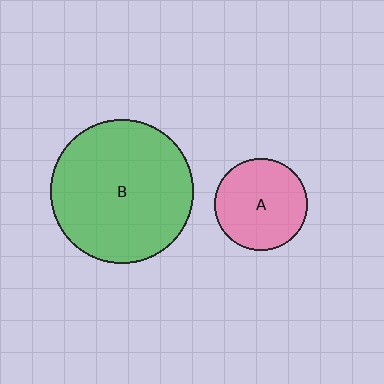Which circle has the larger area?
Circle B (green).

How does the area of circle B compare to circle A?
Approximately 2.4 times.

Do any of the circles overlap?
No, none of the circles overlap.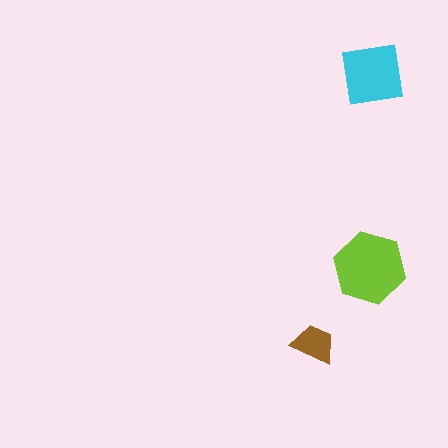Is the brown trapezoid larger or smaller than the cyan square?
Smaller.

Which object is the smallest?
The brown trapezoid.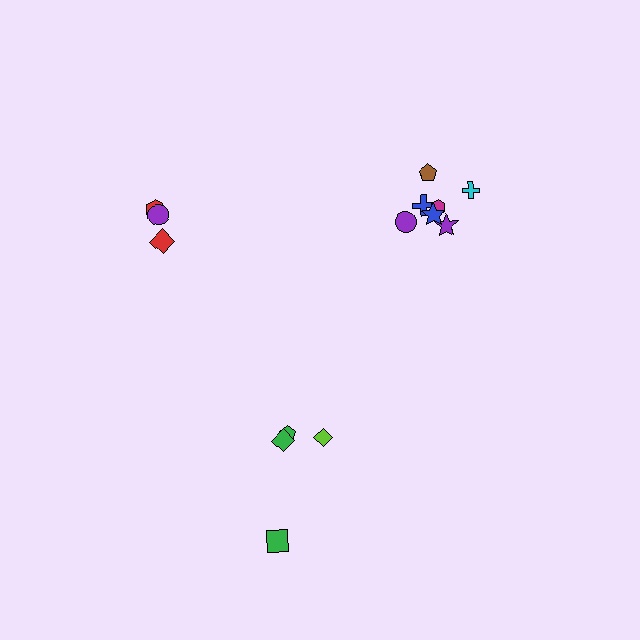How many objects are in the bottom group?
There are 4 objects.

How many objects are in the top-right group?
There are 7 objects.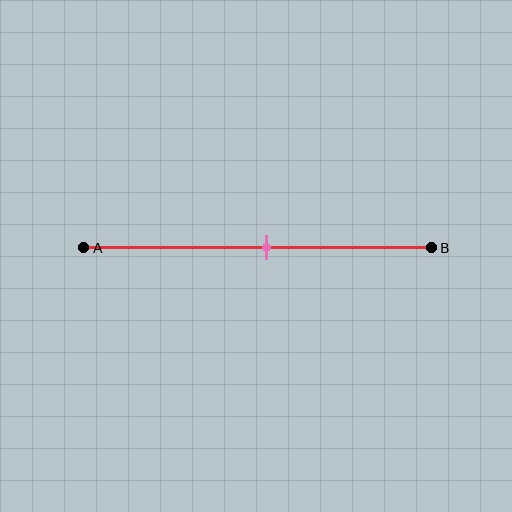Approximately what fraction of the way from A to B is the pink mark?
The pink mark is approximately 55% of the way from A to B.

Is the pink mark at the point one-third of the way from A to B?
No, the mark is at about 55% from A, not at the 33% one-third point.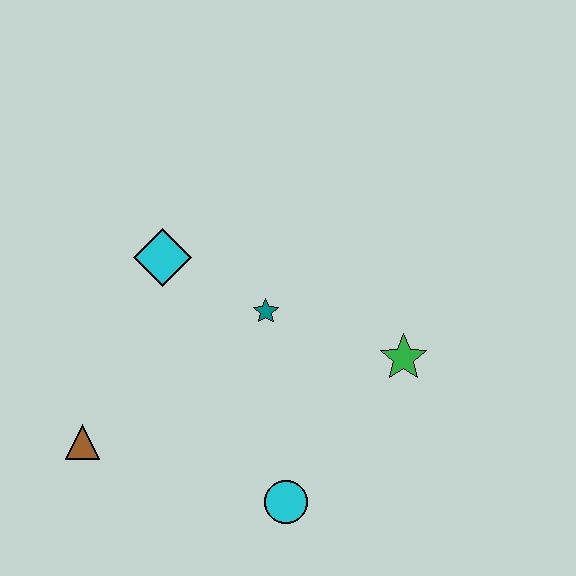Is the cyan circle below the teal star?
Yes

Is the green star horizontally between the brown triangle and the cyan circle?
No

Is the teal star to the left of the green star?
Yes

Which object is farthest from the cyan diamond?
The cyan circle is farthest from the cyan diamond.